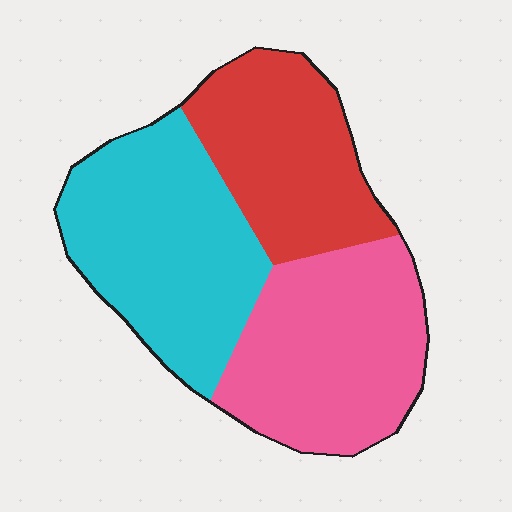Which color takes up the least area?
Red, at roughly 30%.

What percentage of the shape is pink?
Pink takes up about one third (1/3) of the shape.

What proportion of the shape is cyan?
Cyan takes up about three eighths (3/8) of the shape.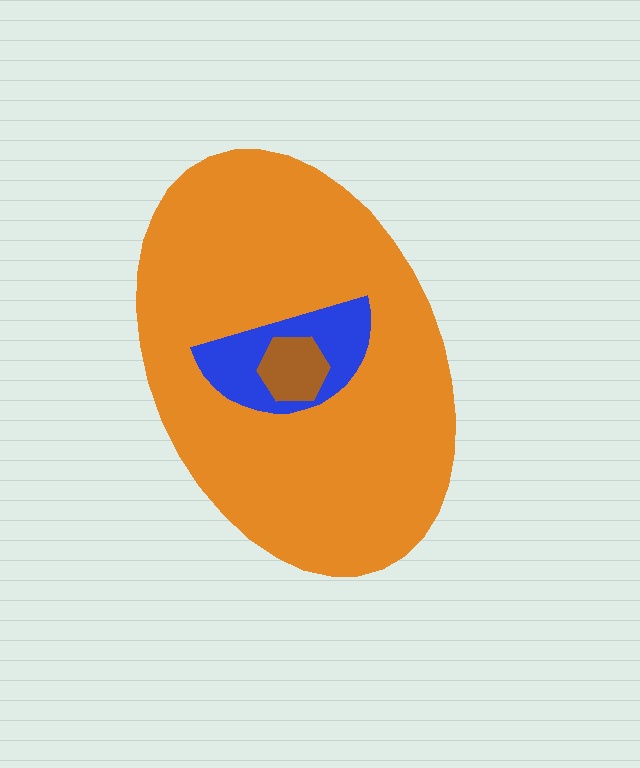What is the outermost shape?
The orange ellipse.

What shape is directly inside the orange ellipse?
The blue semicircle.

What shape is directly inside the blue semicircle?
The brown hexagon.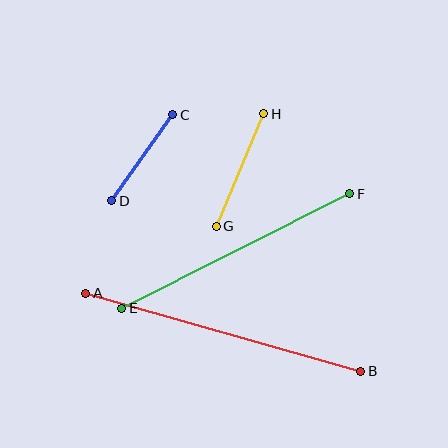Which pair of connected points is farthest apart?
Points A and B are farthest apart.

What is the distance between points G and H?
The distance is approximately 122 pixels.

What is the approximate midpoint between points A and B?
The midpoint is at approximately (223, 332) pixels.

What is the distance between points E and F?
The distance is approximately 255 pixels.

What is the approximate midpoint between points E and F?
The midpoint is at approximately (236, 251) pixels.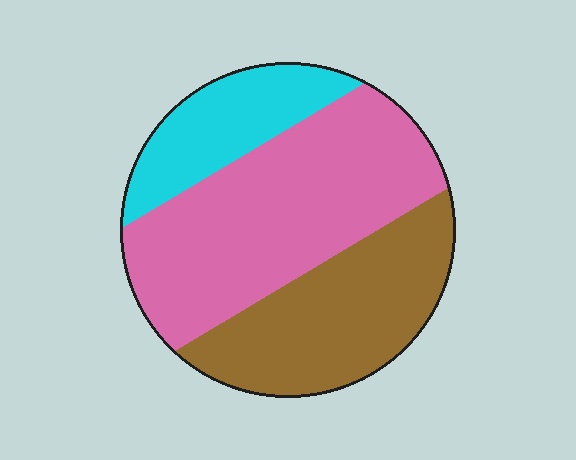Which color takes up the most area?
Pink, at roughly 50%.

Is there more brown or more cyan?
Brown.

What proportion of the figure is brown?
Brown takes up about one third (1/3) of the figure.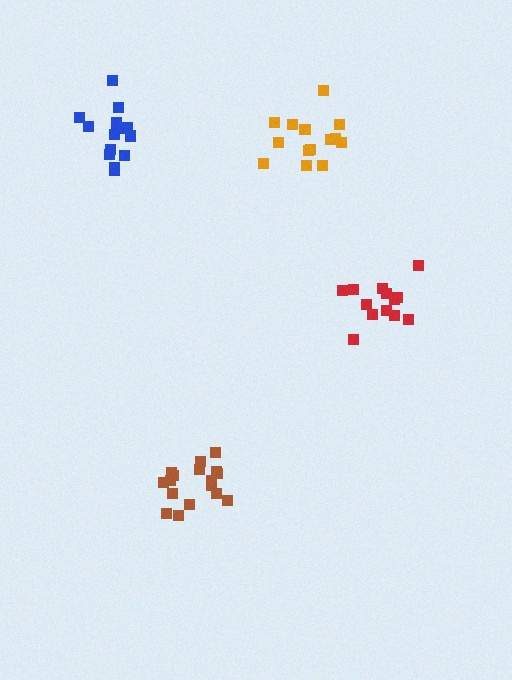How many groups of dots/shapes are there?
There are 4 groups.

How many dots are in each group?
Group 1: 15 dots, Group 2: 17 dots, Group 3: 13 dots, Group 4: 15 dots (60 total).